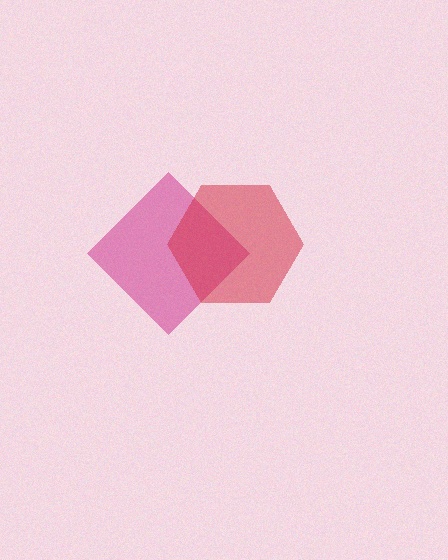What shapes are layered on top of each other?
The layered shapes are: a magenta diamond, a red hexagon.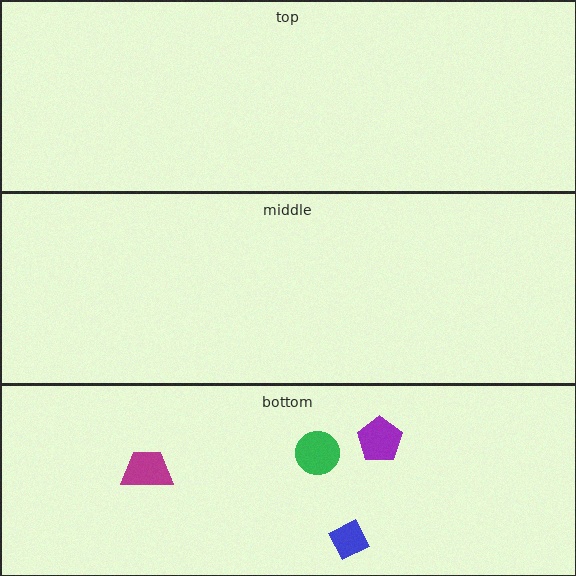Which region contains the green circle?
The bottom region.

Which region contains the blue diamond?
The bottom region.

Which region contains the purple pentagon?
The bottom region.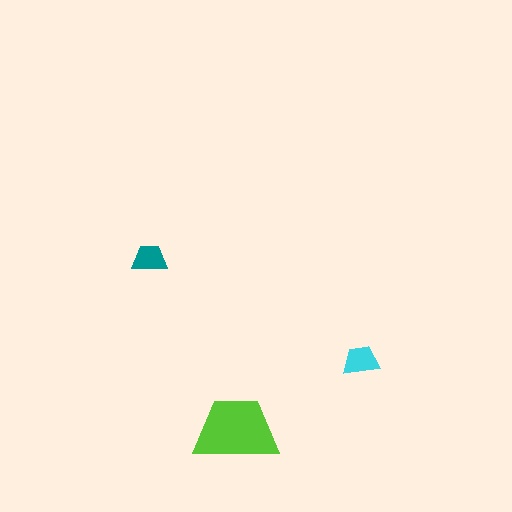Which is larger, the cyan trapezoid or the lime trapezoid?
The lime one.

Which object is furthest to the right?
The cyan trapezoid is rightmost.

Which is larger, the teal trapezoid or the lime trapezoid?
The lime one.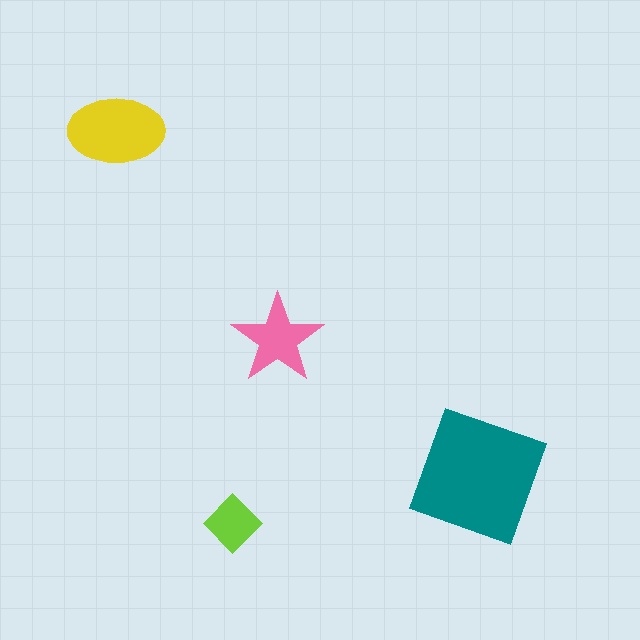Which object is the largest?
The teal square.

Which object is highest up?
The yellow ellipse is topmost.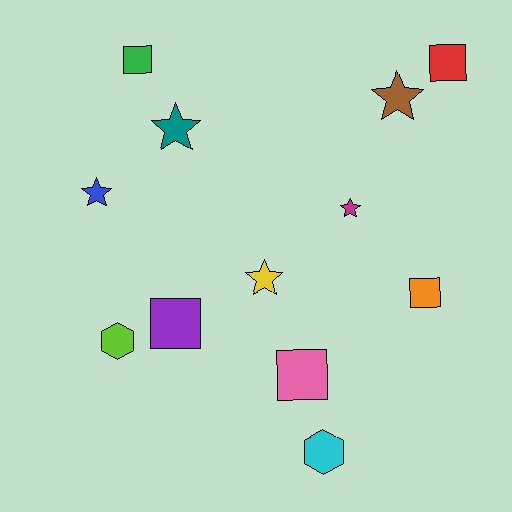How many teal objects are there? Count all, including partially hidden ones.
There is 1 teal object.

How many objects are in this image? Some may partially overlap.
There are 12 objects.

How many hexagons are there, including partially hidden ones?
There are 2 hexagons.